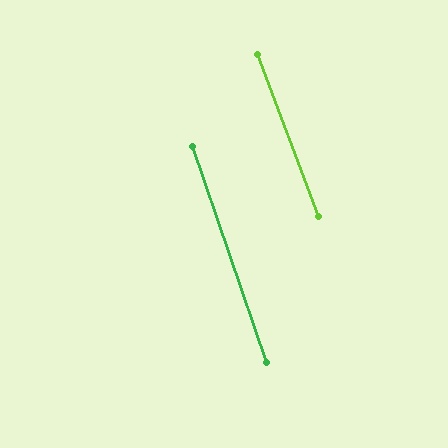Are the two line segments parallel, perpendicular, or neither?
Parallel — their directions differ by only 1.4°.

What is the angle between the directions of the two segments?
Approximately 1 degree.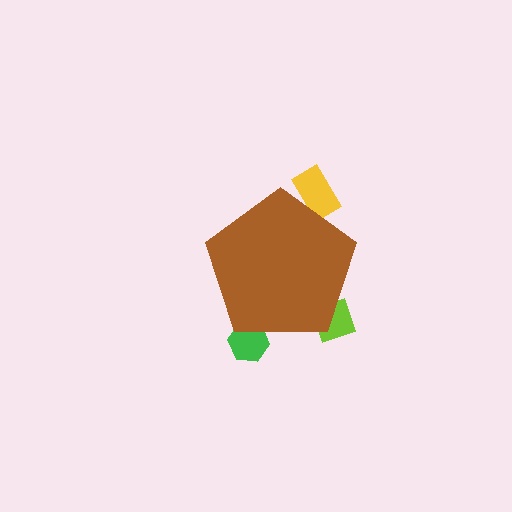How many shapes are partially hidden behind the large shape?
3 shapes are partially hidden.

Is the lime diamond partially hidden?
Yes, the lime diamond is partially hidden behind the brown pentagon.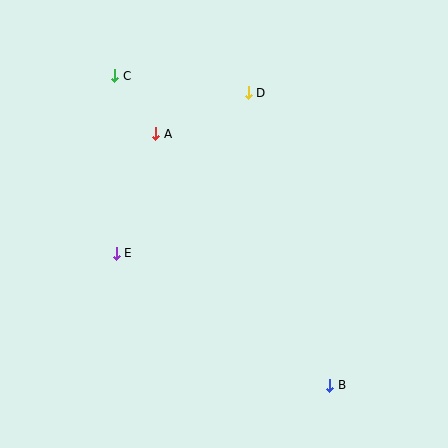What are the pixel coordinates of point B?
Point B is at (330, 385).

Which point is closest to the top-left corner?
Point C is closest to the top-left corner.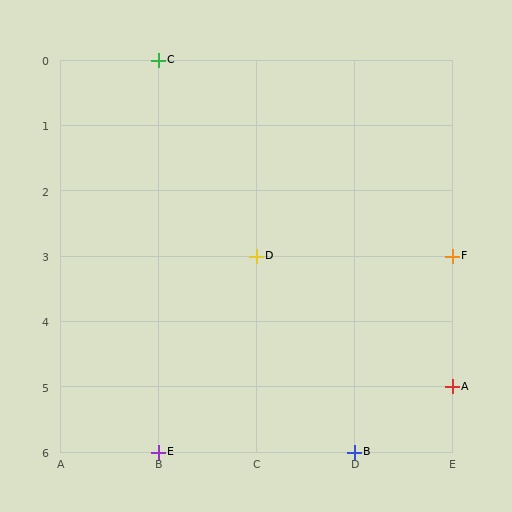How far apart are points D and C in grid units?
Points D and C are 1 column and 3 rows apart (about 3.2 grid units diagonally).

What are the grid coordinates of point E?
Point E is at grid coordinates (B, 6).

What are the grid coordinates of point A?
Point A is at grid coordinates (E, 5).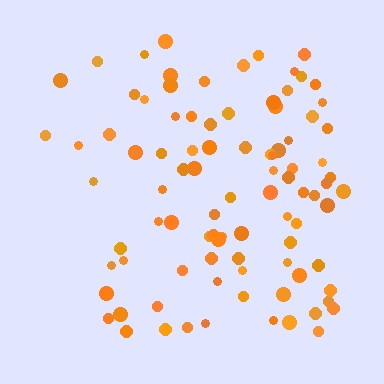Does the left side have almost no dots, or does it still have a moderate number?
Still a moderate number, just noticeably fewer than the right.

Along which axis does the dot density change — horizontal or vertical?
Horizontal.